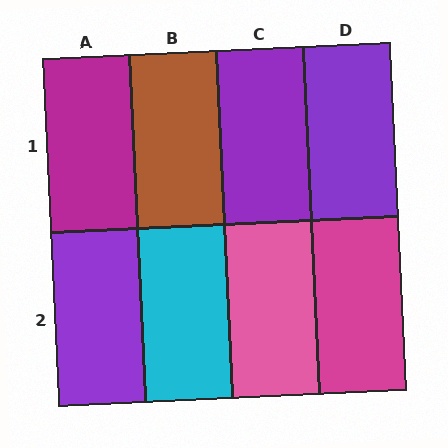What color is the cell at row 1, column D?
Purple.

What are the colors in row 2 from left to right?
Purple, cyan, pink, magenta.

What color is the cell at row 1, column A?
Magenta.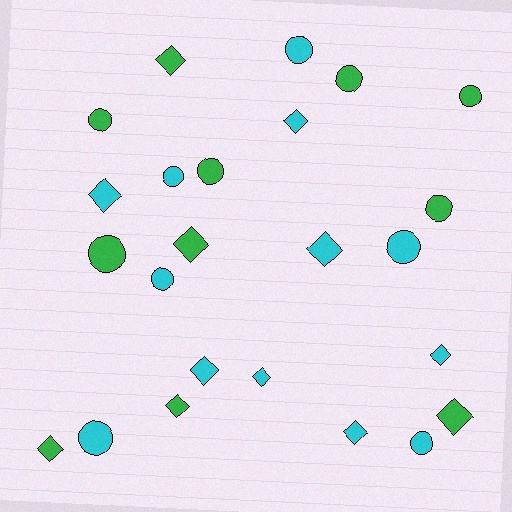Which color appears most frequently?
Cyan, with 13 objects.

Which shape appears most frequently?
Circle, with 12 objects.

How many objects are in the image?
There are 24 objects.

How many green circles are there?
There are 6 green circles.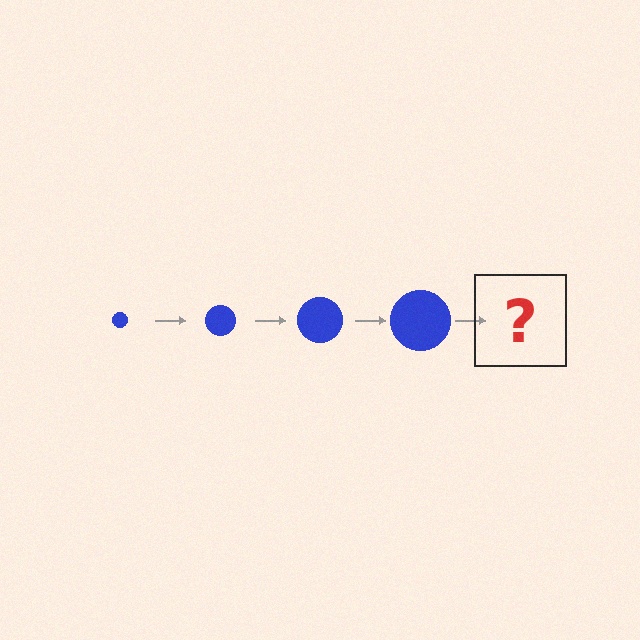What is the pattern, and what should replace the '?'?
The pattern is that the circle gets progressively larger each step. The '?' should be a blue circle, larger than the previous one.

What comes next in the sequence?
The next element should be a blue circle, larger than the previous one.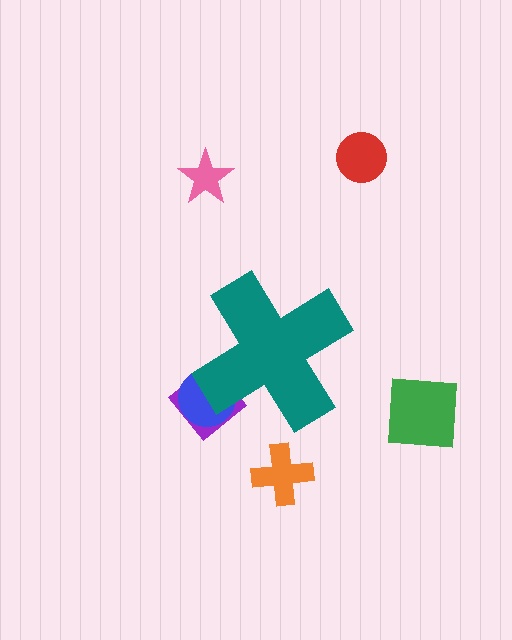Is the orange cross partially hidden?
No, the orange cross is fully visible.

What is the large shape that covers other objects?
A teal cross.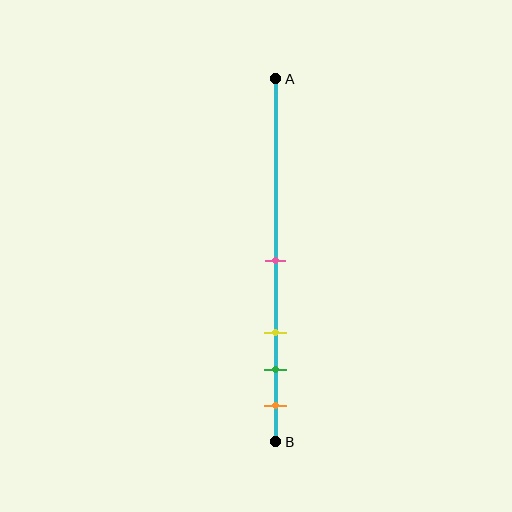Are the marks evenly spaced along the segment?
No, the marks are not evenly spaced.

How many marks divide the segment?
There are 4 marks dividing the segment.